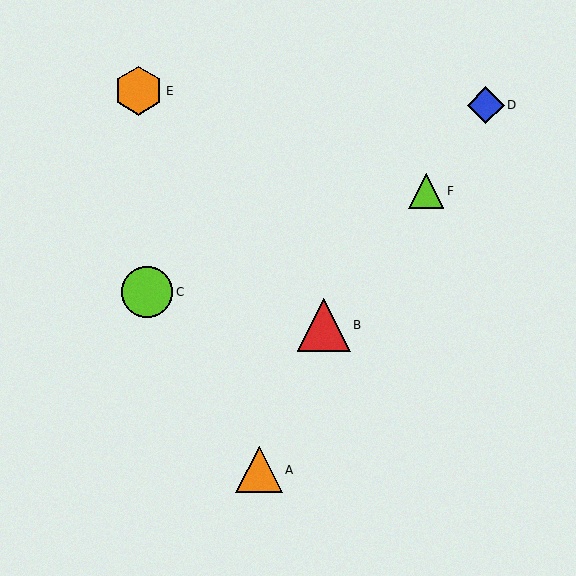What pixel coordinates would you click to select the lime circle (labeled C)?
Click at (147, 292) to select the lime circle C.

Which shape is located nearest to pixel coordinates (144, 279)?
The lime circle (labeled C) at (147, 292) is nearest to that location.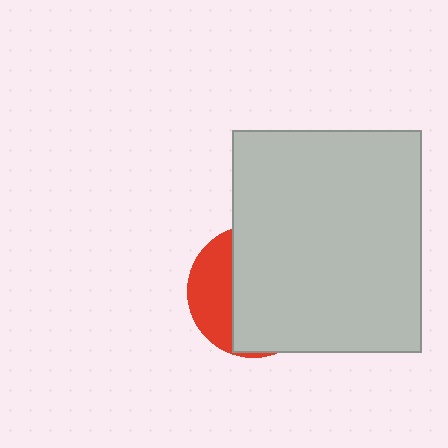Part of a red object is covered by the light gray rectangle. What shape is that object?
It is a circle.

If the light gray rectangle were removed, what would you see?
You would see the complete red circle.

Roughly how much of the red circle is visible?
A small part of it is visible (roughly 30%).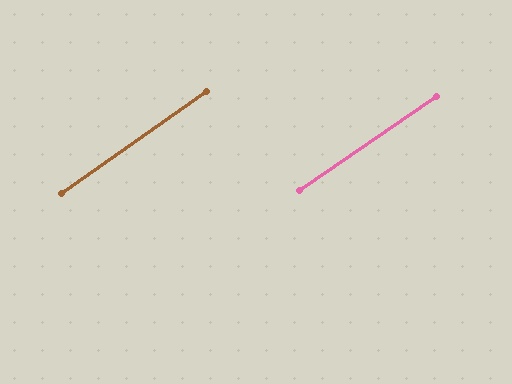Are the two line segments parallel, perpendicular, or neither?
Parallel — their directions differ by only 0.7°.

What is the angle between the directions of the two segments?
Approximately 1 degree.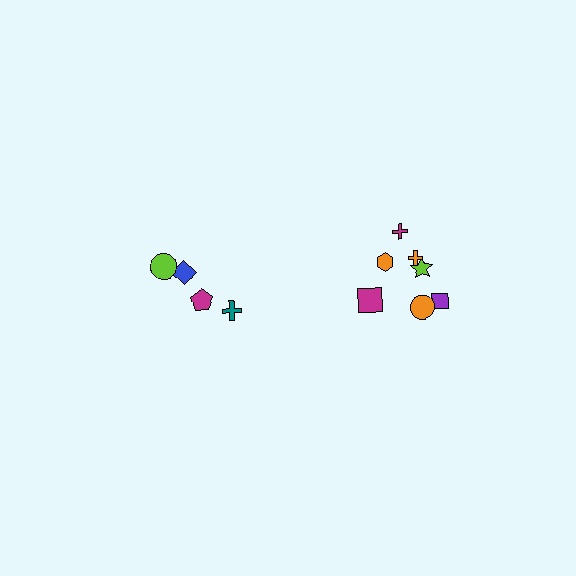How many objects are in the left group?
There are 4 objects.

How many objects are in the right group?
There are 7 objects.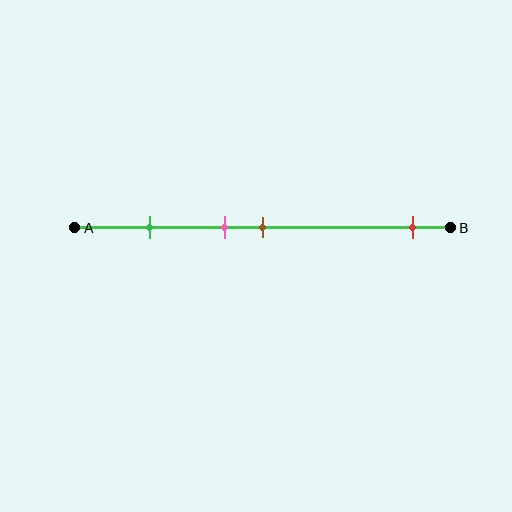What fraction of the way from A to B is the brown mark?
The brown mark is approximately 50% (0.5) of the way from A to B.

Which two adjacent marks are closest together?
The pink and brown marks are the closest adjacent pair.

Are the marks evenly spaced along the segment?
No, the marks are not evenly spaced.